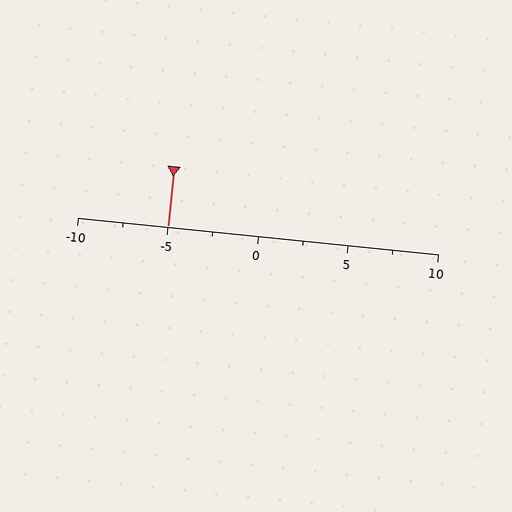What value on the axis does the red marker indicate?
The marker indicates approximately -5.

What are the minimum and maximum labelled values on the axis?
The axis runs from -10 to 10.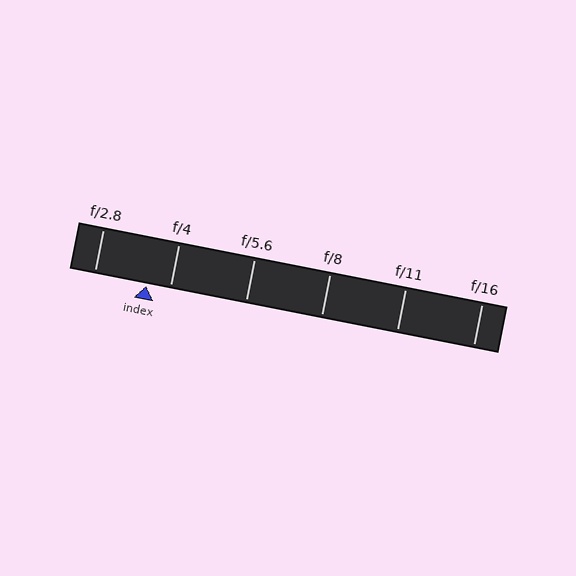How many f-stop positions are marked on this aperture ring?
There are 6 f-stop positions marked.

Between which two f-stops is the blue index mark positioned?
The index mark is between f/2.8 and f/4.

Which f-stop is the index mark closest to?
The index mark is closest to f/4.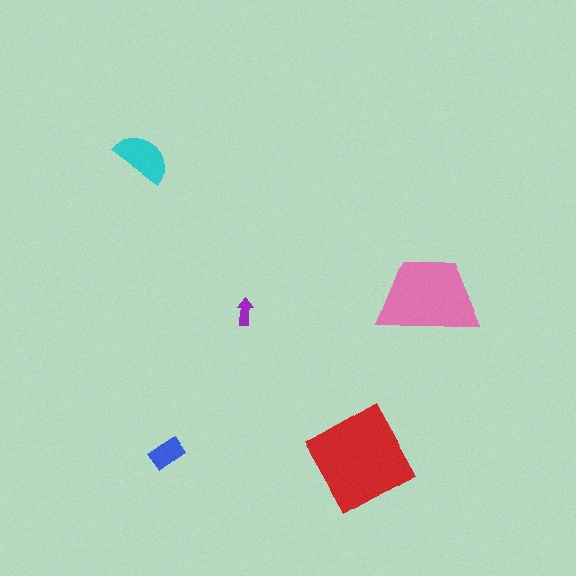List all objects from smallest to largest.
The purple arrow, the blue rectangle, the cyan semicircle, the pink trapezoid, the red diamond.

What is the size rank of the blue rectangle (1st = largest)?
4th.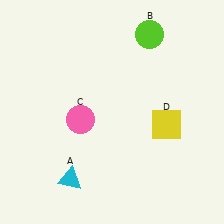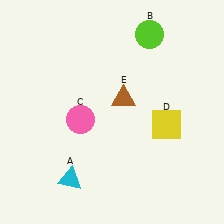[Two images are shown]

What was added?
A brown triangle (E) was added in Image 2.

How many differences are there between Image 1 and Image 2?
There is 1 difference between the two images.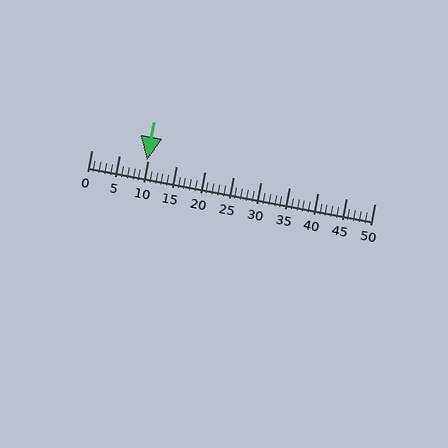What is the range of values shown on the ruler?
The ruler shows values from 0 to 50.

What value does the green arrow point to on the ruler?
The green arrow points to approximately 10.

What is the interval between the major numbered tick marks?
The major tick marks are spaced 5 units apart.